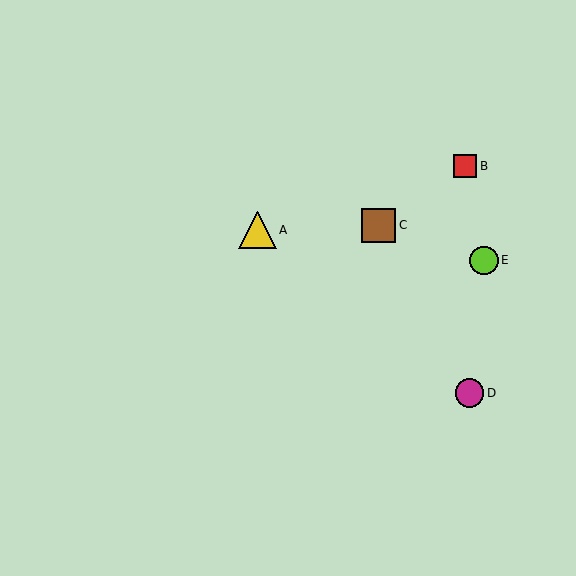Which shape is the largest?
The yellow triangle (labeled A) is the largest.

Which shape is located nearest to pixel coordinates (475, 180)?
The red square (labeled B) at (465, 166) is nearest to that location.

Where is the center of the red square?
The center of the red square is at (465, 166).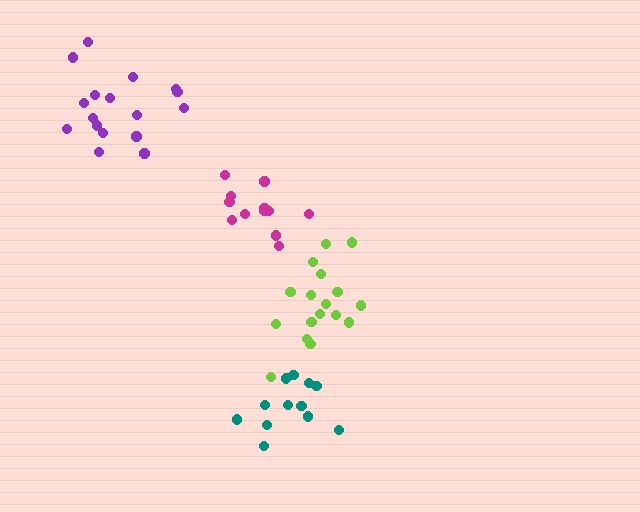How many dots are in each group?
Group 1: 17 dots, Group 2: 17 dots, Group 3: 12 dots, Group 4: 12 dots (58 total).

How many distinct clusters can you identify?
There are 4 distinct clusters.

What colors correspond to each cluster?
The clusters are colored: lime, purple, magenta, teal.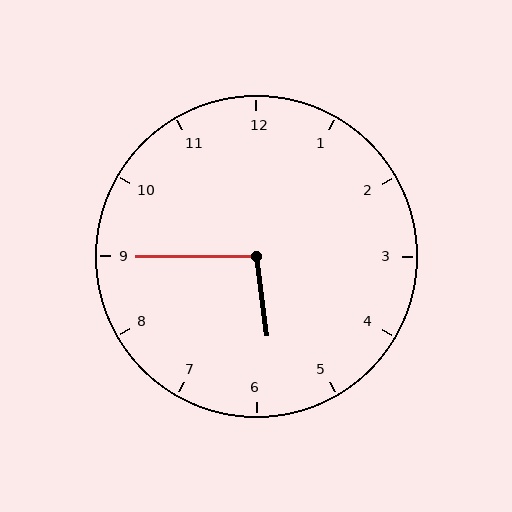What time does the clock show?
5:45.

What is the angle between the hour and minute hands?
Approximately 98 degrees.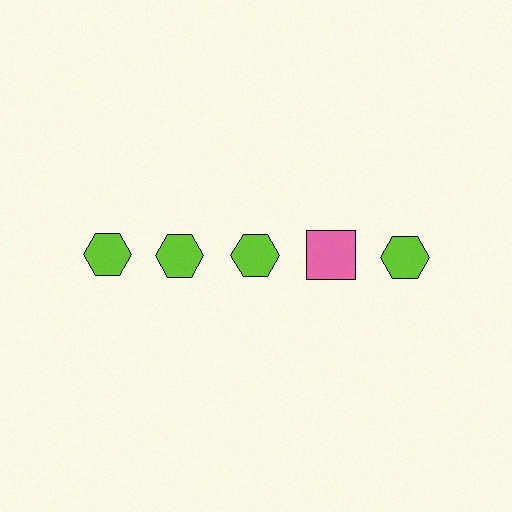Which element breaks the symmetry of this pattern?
The pink square in the top row, second from right column breaks the symmetry. All other shapes are lime hexagons.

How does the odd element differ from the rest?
It differs in both color (pink instead of lime) and shape (square instead of hexagon).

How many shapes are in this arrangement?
There are 5 shapes arranged in a grid pattern.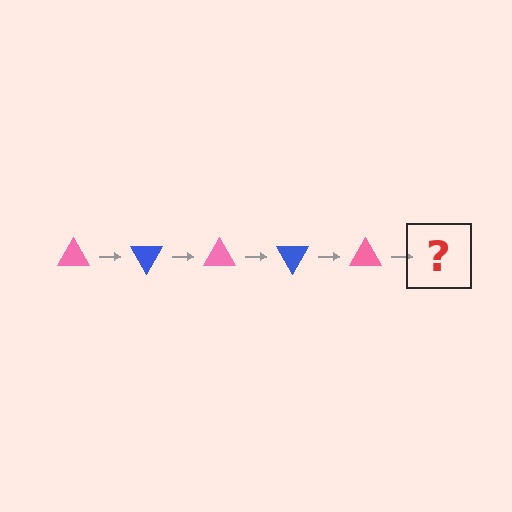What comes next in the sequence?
The next element should be a blue triangle, rotated 300 degrees from the start.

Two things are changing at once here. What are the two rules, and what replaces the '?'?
The two rules are that it rotates 60 degrees each step and the color cycles through pink and blue. The '?' should be a blue triangle, rotated 300 degrees from the start.